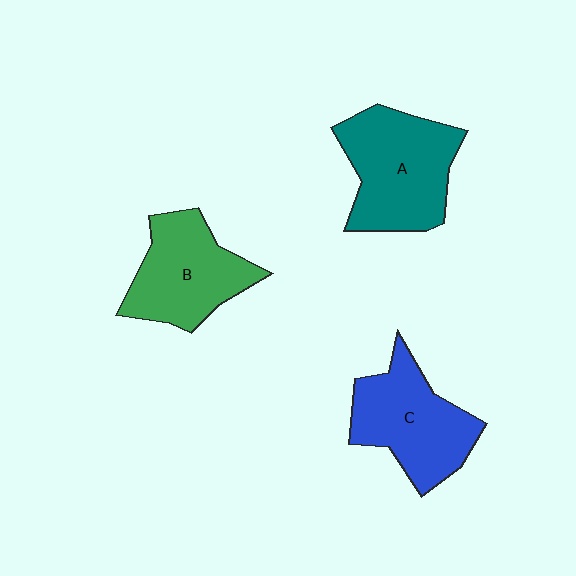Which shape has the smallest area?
Shape B (green).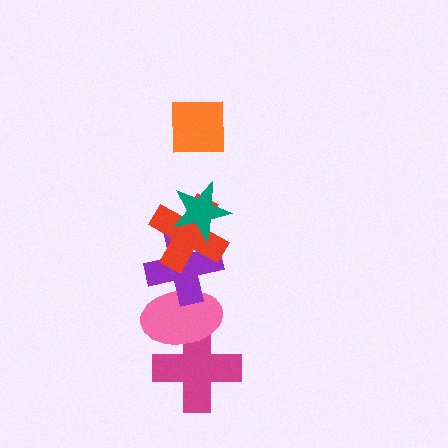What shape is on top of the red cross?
The teal star is on top of the red cross.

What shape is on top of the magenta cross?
The pink ellipse is on top of the magenta cross.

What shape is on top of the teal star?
The orange square is on top of the teal star.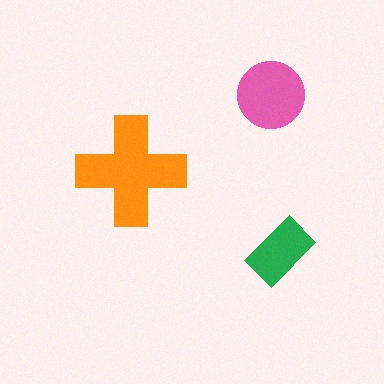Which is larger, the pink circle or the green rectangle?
The pink circle.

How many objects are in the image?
There are 3 objects in the image.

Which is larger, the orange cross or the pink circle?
The orange cross.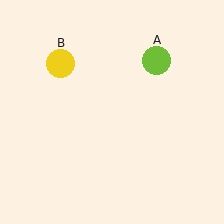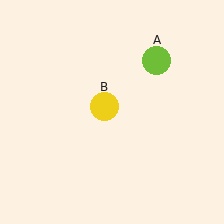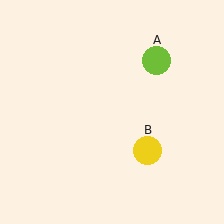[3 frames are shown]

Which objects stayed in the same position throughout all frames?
Lime circle (object A) remained stationary.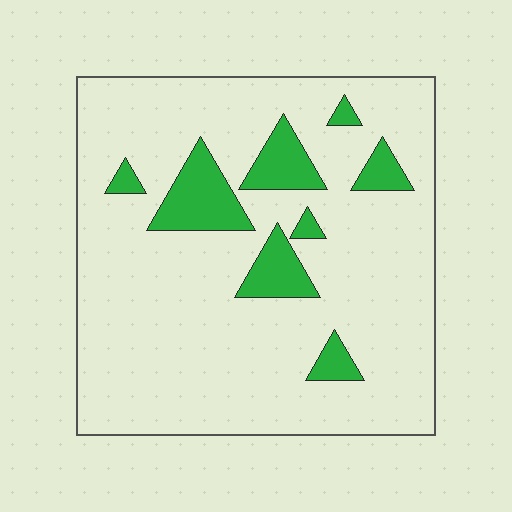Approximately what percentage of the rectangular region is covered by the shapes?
Approximately 15%.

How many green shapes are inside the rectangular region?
8.